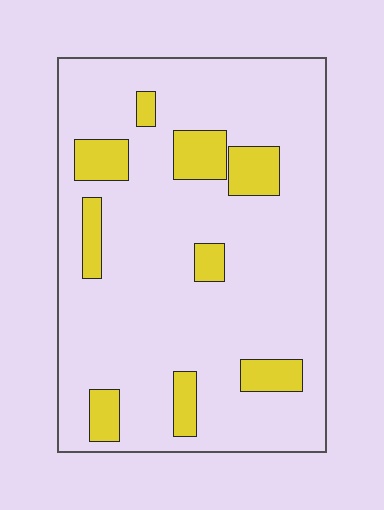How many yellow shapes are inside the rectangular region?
9.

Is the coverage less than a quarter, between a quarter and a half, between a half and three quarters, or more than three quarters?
Less than a quarter.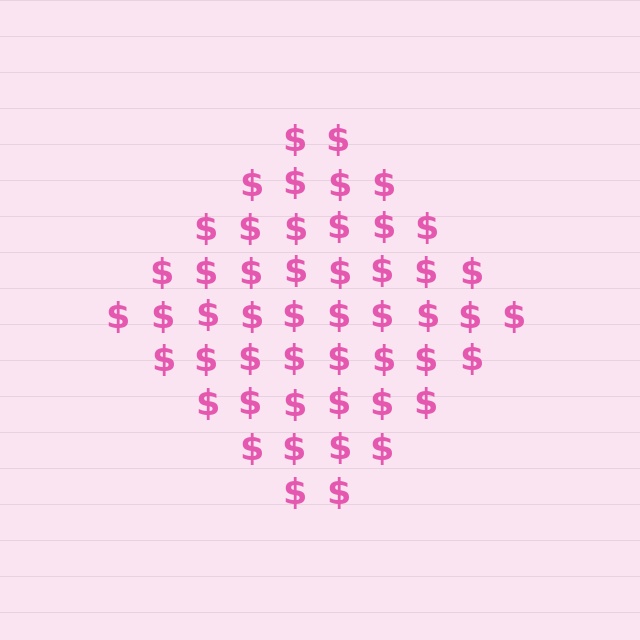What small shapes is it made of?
It is made of small dollar signs.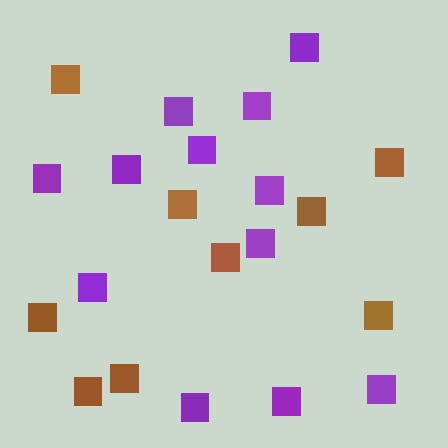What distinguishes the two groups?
There are 2 groups: one group of brown squares (9) and one group of purple squares (12).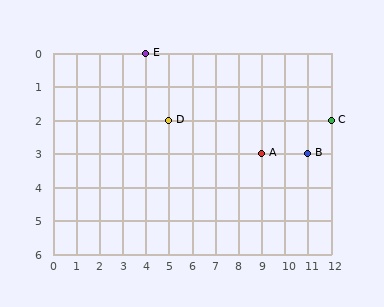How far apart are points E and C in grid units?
Points E and C are 8 columns and 2 rows apart (about 8.2 grid units diagonally).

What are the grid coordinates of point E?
Point E is at grid coordinates (4, 0).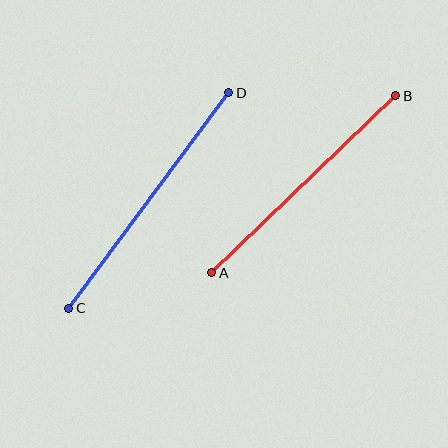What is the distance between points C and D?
The distance is approximately 269 pixels.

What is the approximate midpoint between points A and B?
The midpoint is at approximately (304, 184) pixels.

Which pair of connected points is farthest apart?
Points C and D are farthest apart.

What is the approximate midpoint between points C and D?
The midpoint is at approximately (149, 201) pixels.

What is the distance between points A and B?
The distance is approximately 255 pixels.